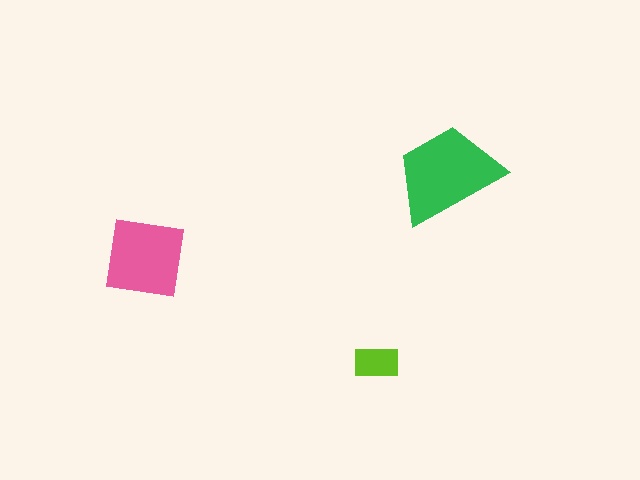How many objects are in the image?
There are 3 objects in the image.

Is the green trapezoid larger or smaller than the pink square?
Larger.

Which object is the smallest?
The lime rectangle.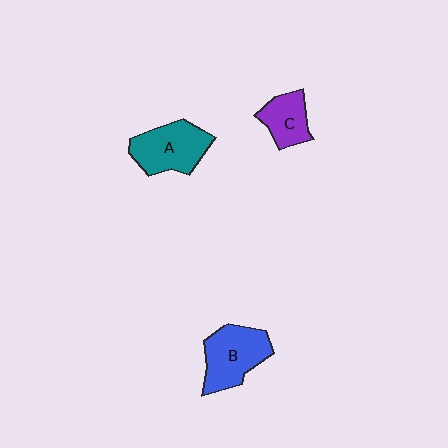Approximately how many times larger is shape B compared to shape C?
Approximately 1.6 times.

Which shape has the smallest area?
Shape C (purple).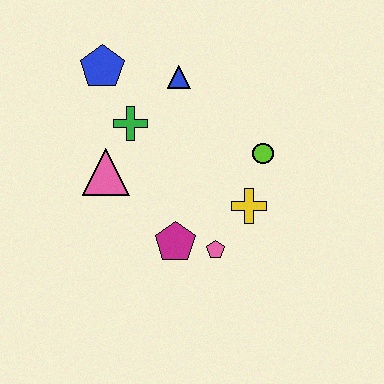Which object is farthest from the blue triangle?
The pink pentagon is farthest from the blue triangle.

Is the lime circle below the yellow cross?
No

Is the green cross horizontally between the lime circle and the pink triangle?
Yes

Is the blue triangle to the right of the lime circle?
No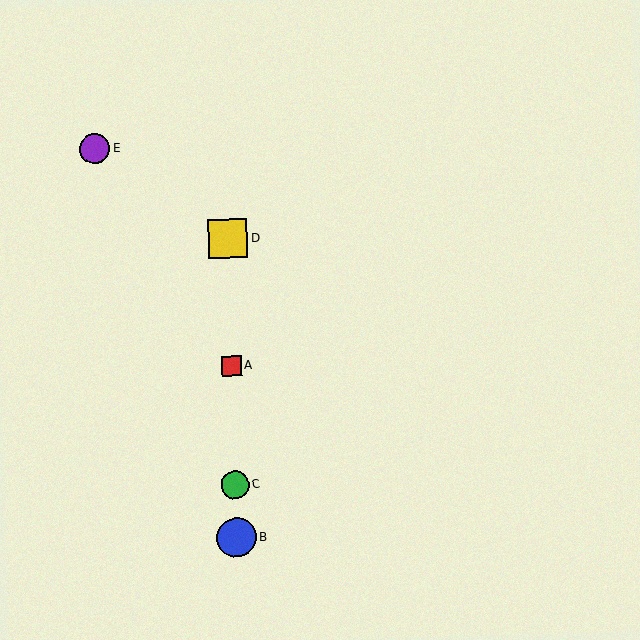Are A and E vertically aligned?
No, A is at x≈232 and E is at x≈95.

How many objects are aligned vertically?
4 objects (A, B, C, D) are aligned vertically.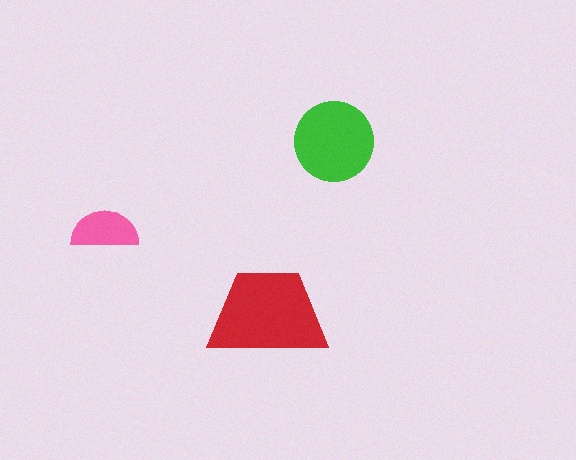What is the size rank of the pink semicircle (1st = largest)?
3rd.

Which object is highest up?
The green circle is topmost.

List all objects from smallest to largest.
The pink semicircle, the green circle, the red trapezoid.